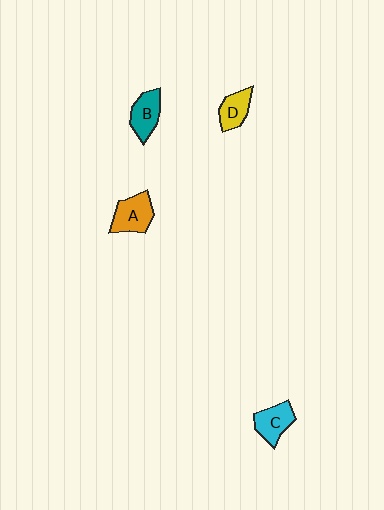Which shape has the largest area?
Shape A (orange).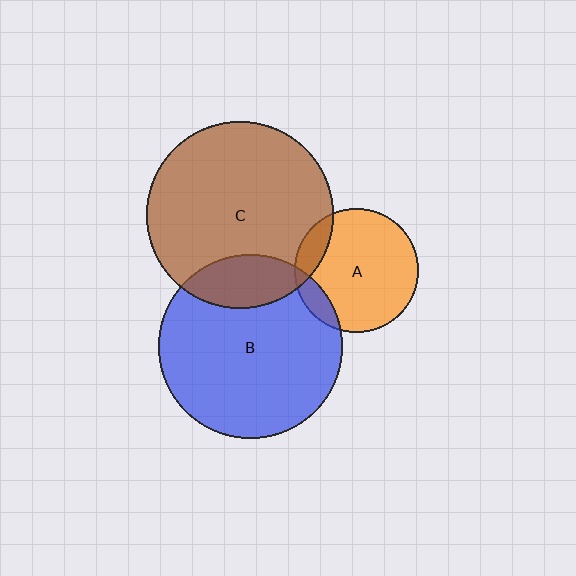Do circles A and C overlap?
Yes.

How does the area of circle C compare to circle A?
Approximately 2.3 times.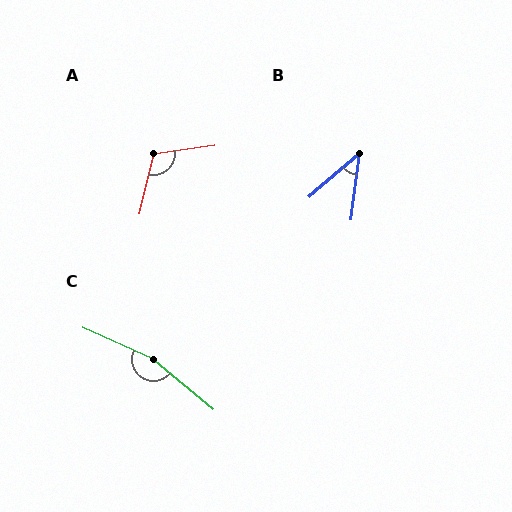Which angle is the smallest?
B, at approximately 41 degrees.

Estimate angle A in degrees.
Approximately 112 degrees.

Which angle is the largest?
C, at approximately 164 degrees.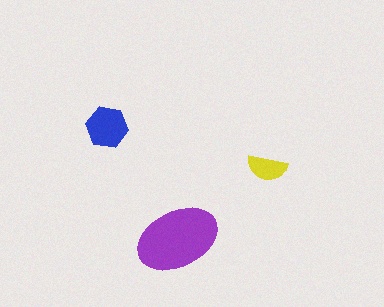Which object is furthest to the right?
The yellow semicircle is rightmost.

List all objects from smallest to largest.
The yellow semicircle, the blue hexagon, the purple ellipse.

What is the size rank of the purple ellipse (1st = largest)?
1st.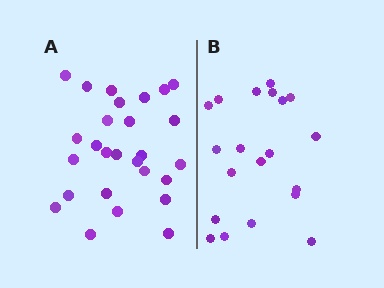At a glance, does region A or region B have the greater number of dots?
Region A (the left region) has more dots.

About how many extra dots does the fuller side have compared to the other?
Region A has roughly 8 or so more dots than region B.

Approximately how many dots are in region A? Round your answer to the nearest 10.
About 30 dots. (The exact count is 27, which rounds to 30.)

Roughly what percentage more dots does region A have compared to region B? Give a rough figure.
About 35% more.